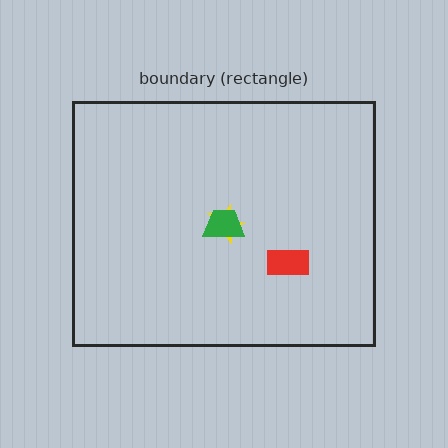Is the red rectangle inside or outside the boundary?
Inside.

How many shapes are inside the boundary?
3 inside, 0 outside.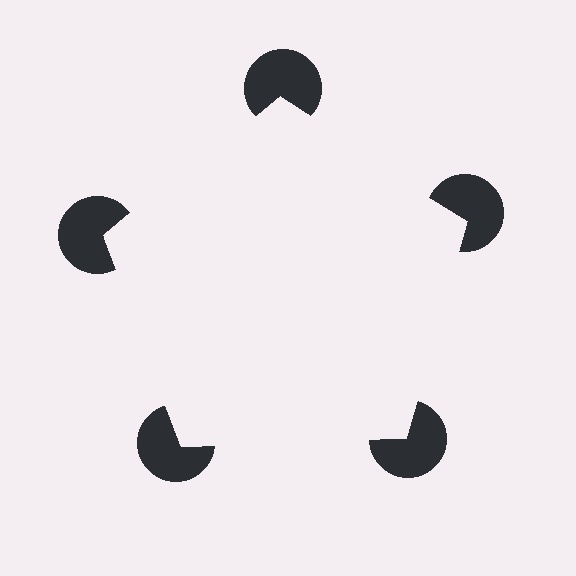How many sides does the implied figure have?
5 sides.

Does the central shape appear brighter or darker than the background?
It typically appears slightly brighter than the background, even though no actual brightness change is drawn.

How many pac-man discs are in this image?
There are 5 — one at each vertex of the illusory pentagon.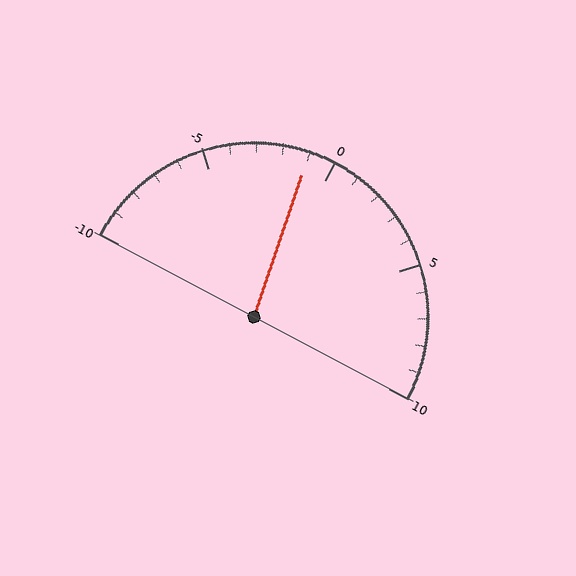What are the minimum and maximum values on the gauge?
The gauge ranges from -10 to 10.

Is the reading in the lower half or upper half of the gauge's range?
The reading is in the lower half of the range (-10 to 10).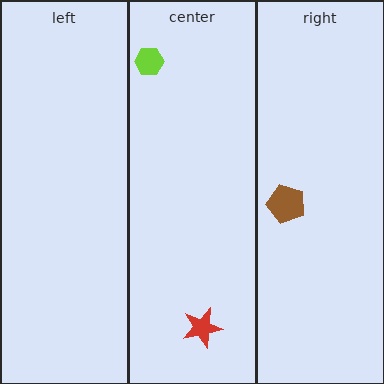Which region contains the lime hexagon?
The center region.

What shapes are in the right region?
The brown pentagon.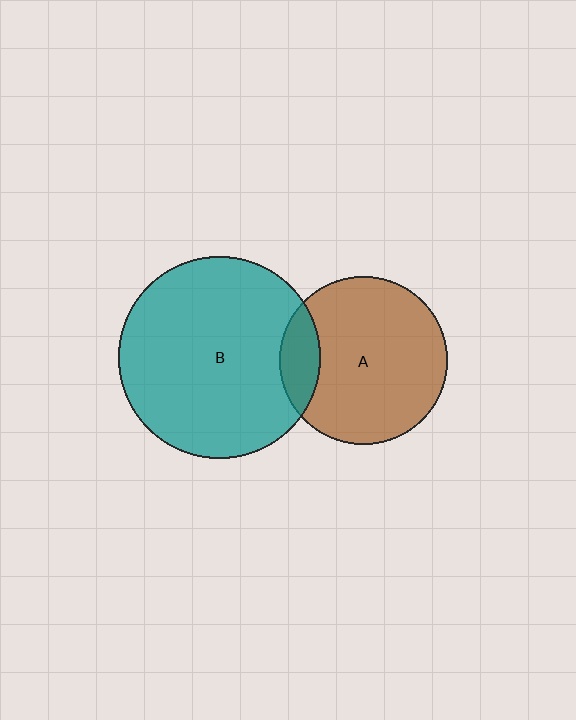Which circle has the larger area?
Circle B (teal).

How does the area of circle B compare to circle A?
Approximately 1.4 times.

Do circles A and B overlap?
Yes.